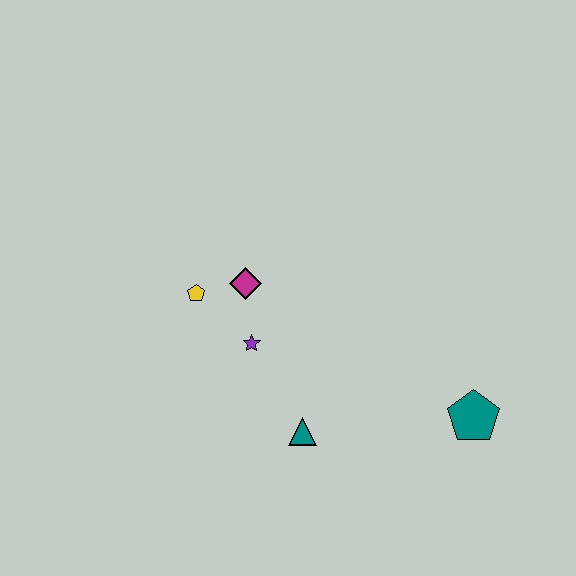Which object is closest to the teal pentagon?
The teal triangle is closest to the teal pentagon.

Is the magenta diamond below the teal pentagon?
No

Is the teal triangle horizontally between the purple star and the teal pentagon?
Yes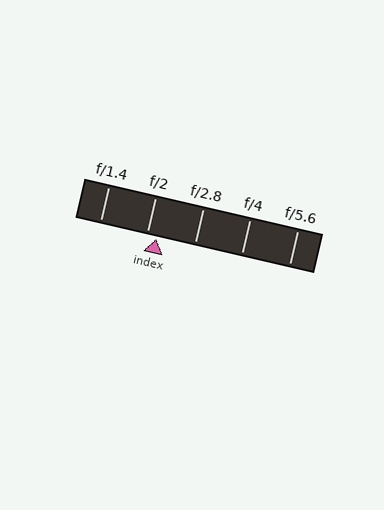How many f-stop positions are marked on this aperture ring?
There are 5 f-stop positions marked.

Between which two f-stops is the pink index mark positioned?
The index mark is between f/2 and f/2.8.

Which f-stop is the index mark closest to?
The index mark is closest to f/2.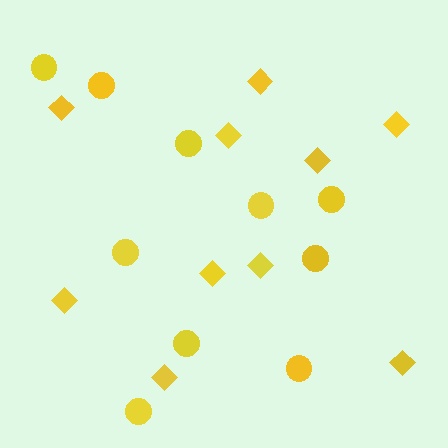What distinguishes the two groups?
There are 2 groups: one group of circles (10) and one group of diamonds (10).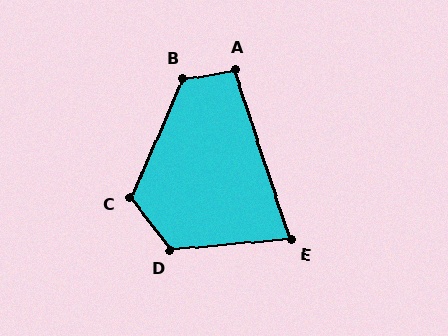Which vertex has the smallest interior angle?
E, at approximately 77 degrees.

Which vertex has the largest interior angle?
B, at approximately 123 degrees.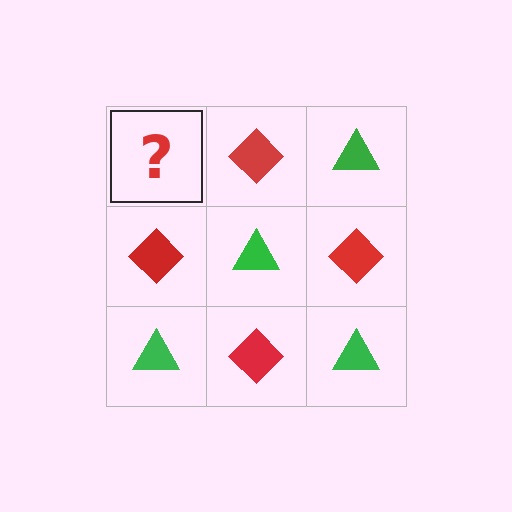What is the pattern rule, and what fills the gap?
The rule is that it alternates green triangle and red diamond in a checkerboard pattern. The gap should be filled with a green triangle.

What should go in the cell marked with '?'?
The missing cell should contain a green triangle.